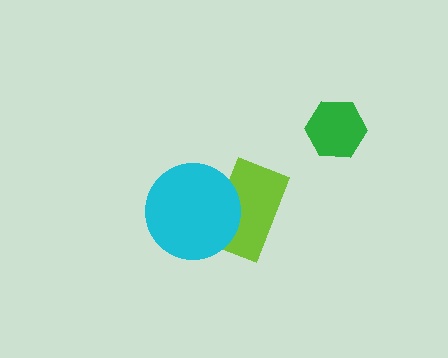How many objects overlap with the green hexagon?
0 objects overlap with the green hexagon.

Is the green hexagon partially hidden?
No, no other shape covers it.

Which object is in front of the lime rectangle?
The cyan circle is in front of the lime rectangle.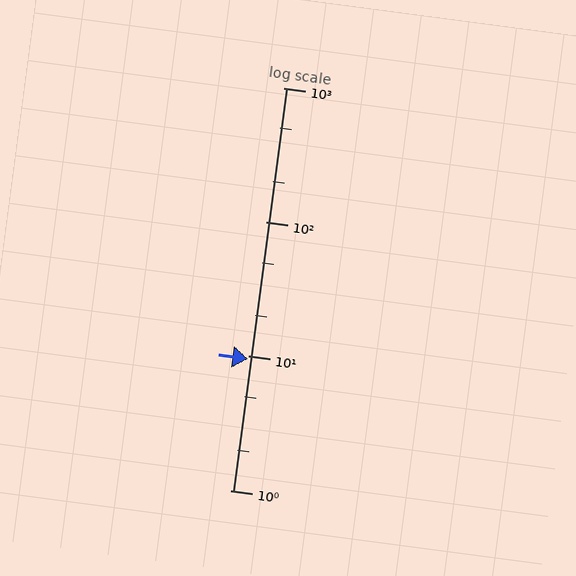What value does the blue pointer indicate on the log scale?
The pointer indicates approximately 9.6.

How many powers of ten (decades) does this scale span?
The scale spans 3 decades, from 1 to 1000.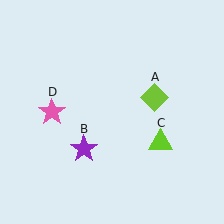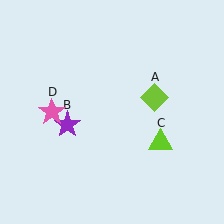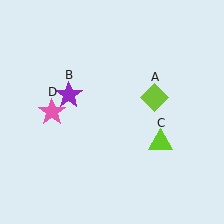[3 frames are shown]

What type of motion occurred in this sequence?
The purple star (object B) rotated clockwise around the center of the scene.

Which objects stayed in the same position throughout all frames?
Lime diamond (object A) and lime triangle (object C) and pink star (object D) remained stationary.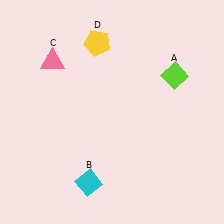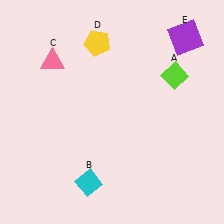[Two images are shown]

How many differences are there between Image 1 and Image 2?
There is 1 difference between the two images.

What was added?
A purple square (E) was added in Image 2.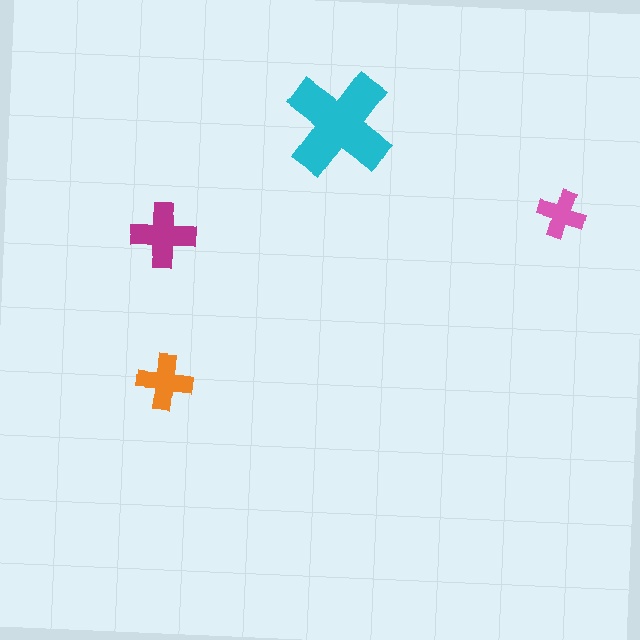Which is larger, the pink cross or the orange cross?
The orange one.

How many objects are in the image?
There are 4 objects in the image.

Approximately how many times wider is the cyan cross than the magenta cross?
About 1.5 times wider.